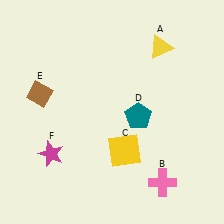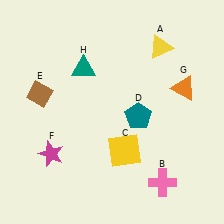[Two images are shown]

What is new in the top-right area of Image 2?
An orange triangle (G) was added in the top-right area of Image 2.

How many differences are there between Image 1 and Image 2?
There are 2 differences between the two images.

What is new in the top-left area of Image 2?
A teal triangle (H) was added in the top-left area of Image 2.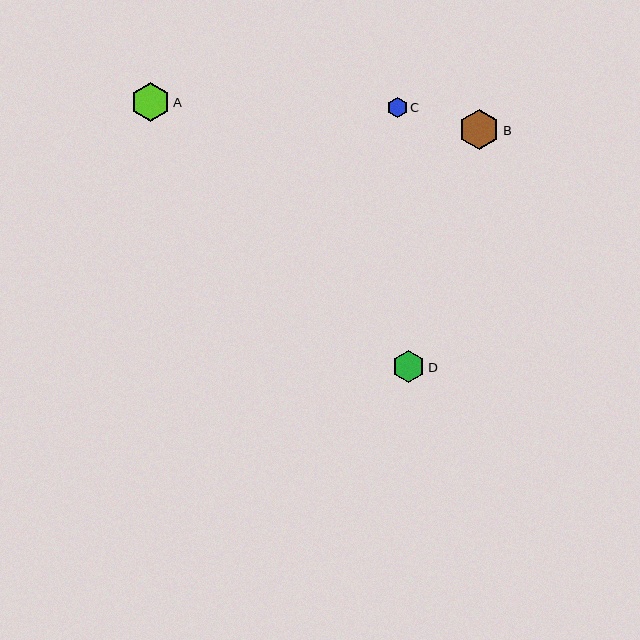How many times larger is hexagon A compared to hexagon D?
Hexagon A is approximately 1.2 times the size of hexagon D.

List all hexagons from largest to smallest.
From largest to smallest: B, A, D, C.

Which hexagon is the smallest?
Hexagon C is the smallest with a size of approximately 20 pixels.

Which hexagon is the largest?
Hexagon B is the largest with a size of approximately 40 pixels.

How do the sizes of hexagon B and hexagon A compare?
Hexagon B and hexagon A are approximately the same size.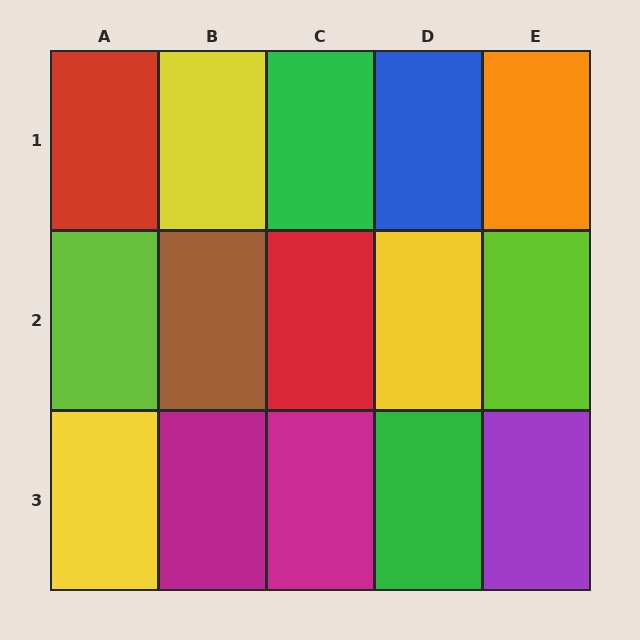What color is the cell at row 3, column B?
Magenta.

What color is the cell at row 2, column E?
Lime.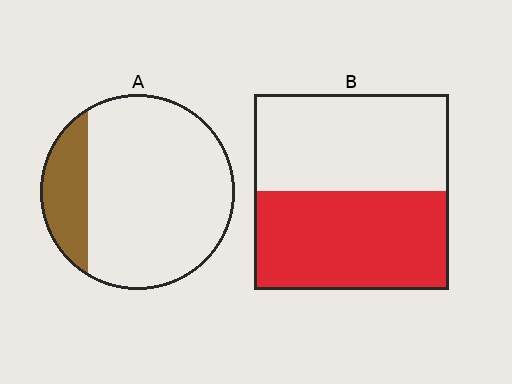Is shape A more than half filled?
No.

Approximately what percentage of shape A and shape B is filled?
A is approximately 20% and B is approximately 50%.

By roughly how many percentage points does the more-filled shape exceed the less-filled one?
By roughly 30 percentage points (B over A).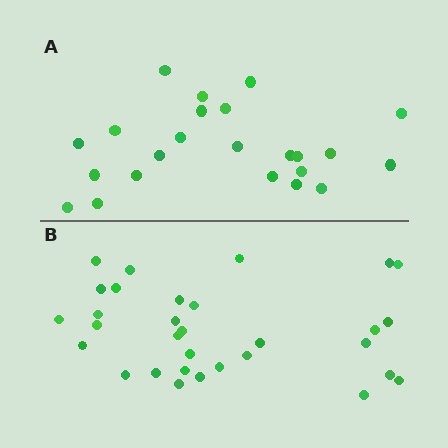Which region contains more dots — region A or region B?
Region B (the bottom region) has more dots.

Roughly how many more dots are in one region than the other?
Region B has roughly 8 or so more dots than region A.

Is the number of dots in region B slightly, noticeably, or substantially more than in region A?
Region B has noticeably more, but not dramatically so. The ratio is roughly 1.3 to 1.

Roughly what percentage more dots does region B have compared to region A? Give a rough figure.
About 35% more.